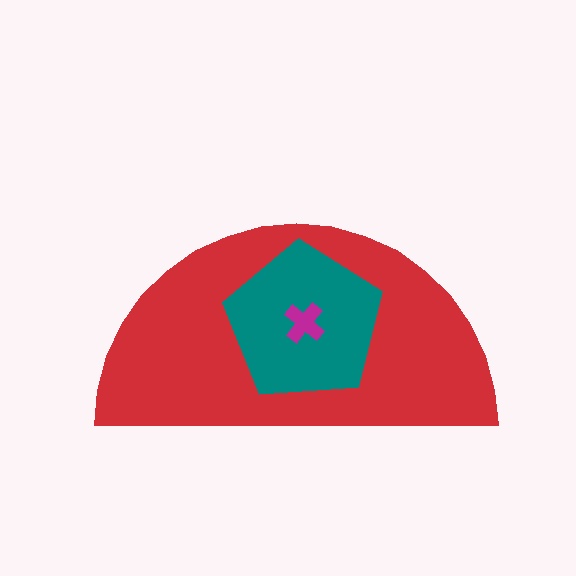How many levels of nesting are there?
3.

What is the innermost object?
The magenta cross.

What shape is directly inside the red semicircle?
The teal pentagon.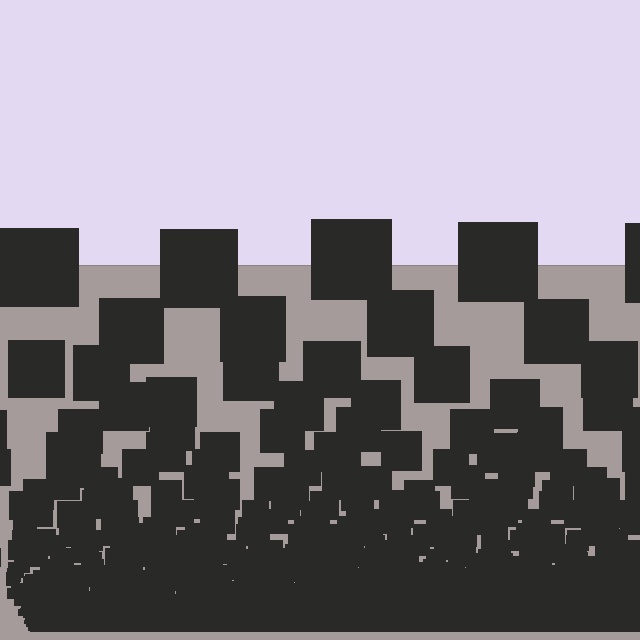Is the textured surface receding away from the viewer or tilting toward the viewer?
The surface appears to tilt toward the viewer. Texture elements get larger and sparser toward the top.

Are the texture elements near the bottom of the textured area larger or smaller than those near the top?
Smaller. The gradient is inverted — elements near the bottom are smaller and denser.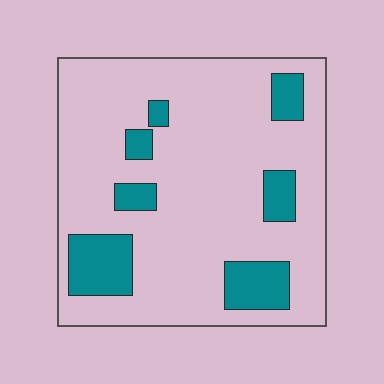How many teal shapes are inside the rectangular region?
7.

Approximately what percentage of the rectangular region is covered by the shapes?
Approximately 20%.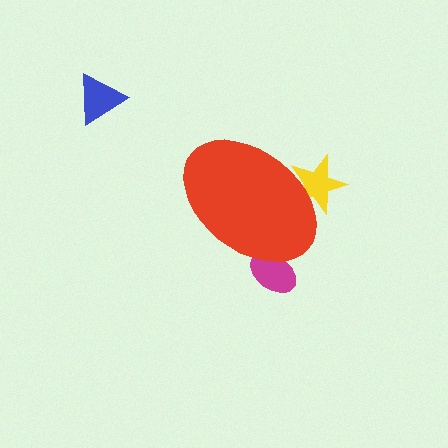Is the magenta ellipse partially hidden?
Yes, the magenta ellipse is partially hidden behind the red ellipse.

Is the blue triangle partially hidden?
No, the blue triangle is fully visible.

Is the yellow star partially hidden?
Yes, the yellow star is partially hidden behind the red ellipse.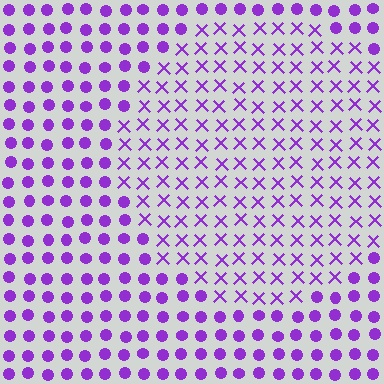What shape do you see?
I see a circle.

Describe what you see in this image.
The image is filled with small purple elements arranged in a uniform grid. A circle-shaped region contains X marks, while the surrounding area contains circles. The boundary is defined purely by the change in element shape.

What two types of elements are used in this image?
The image uses X marks inside the circle region and circles outside it.